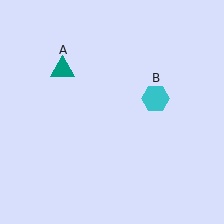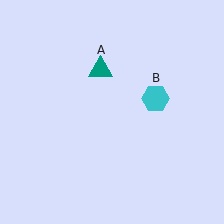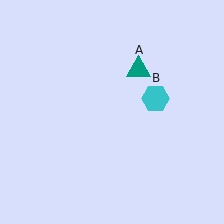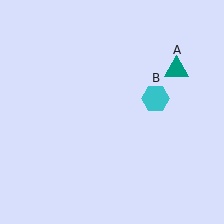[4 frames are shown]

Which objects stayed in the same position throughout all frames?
Cyan hexagon (object B) remained stationary.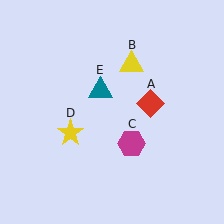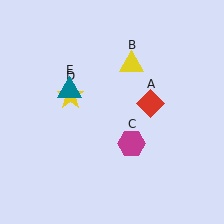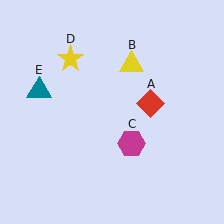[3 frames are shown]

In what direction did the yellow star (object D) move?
The yellow star (object D) moved up.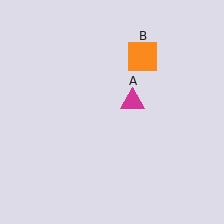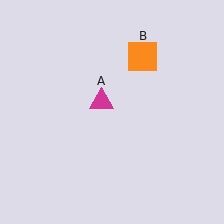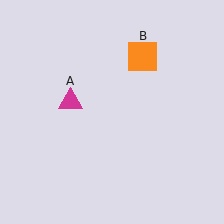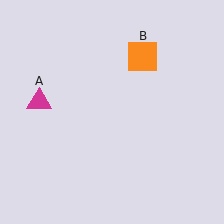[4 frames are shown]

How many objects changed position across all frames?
1 object changed position: magenta triangle (object A).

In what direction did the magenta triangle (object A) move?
The magenta triangle (object A) moved left.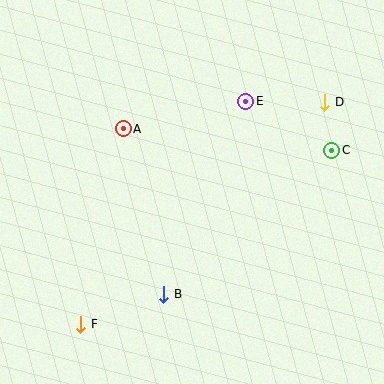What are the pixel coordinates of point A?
Point A is at (123, 129).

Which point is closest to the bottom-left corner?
Point F is closest to the bottom-left corner.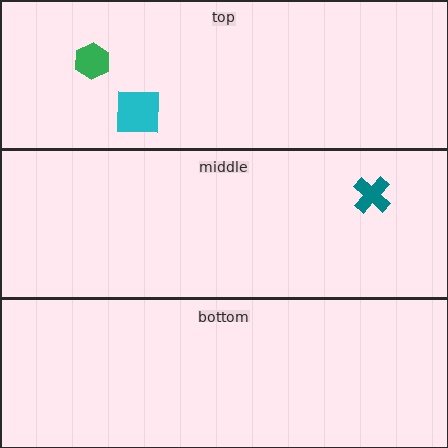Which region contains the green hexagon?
The top region.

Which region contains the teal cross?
The middle region.